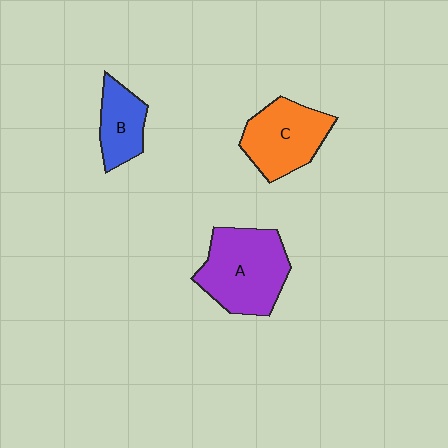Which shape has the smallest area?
Shape B (blue).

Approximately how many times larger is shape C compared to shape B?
Approximately 1.5 times.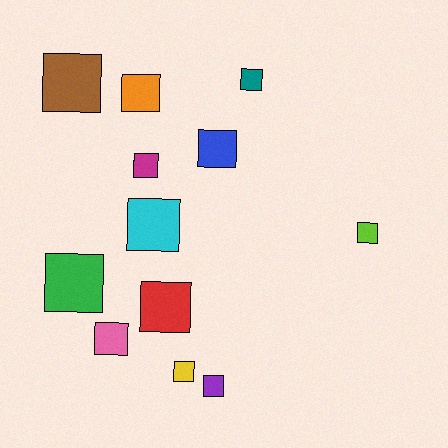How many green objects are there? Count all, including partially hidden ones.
There is 1 green object.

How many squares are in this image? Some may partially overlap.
There are 12 squares.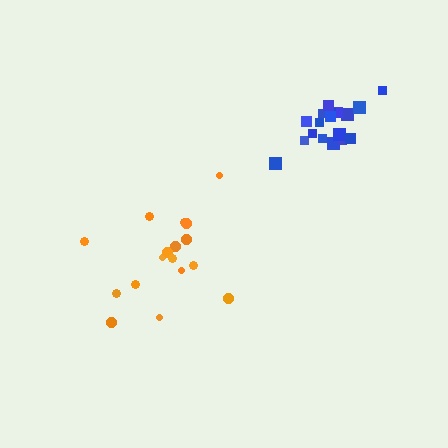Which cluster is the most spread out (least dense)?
Orange.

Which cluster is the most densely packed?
Blue.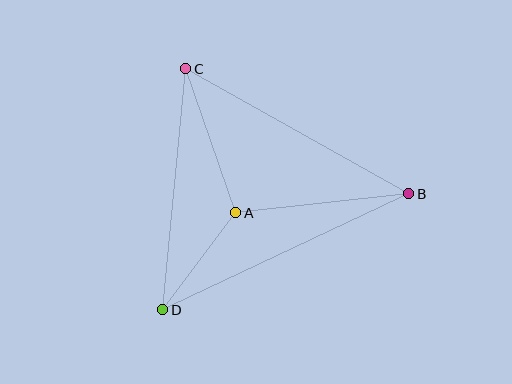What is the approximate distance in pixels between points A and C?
The distance between A and C is approximately 152 pixels.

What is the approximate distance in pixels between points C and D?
The distance between C and D is approximately 242 pixels.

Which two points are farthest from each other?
Points B and D are farthest from each other.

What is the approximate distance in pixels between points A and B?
The distance between A and B is approximately 174 pixels.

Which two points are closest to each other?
Points A and D are closest to each other.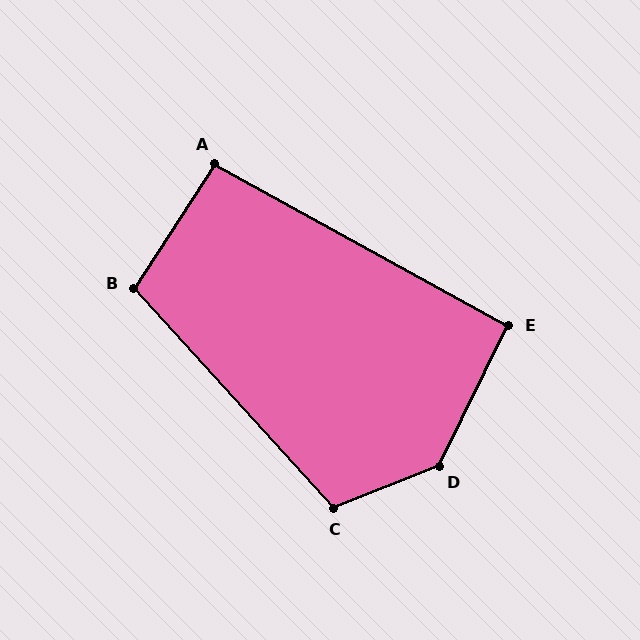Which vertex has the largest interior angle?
D, at approximately 138 degrees.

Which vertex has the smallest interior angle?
E, at approximately 93 degrees.